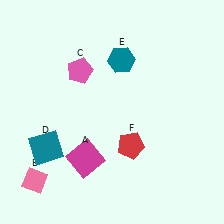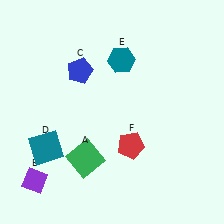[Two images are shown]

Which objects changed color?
A changed from magenta to green. B changed from pink to purple. C changed from pink to blue.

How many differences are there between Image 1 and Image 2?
There are 3 differences between the two images.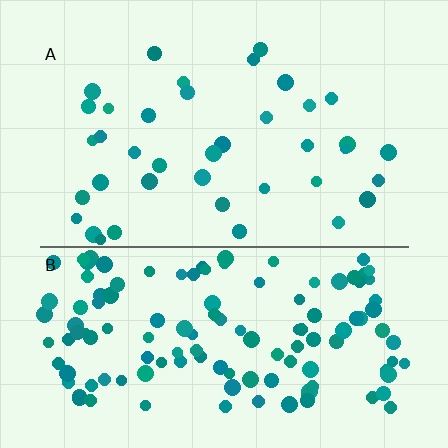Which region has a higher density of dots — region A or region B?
B (the bottom).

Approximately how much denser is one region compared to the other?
Approximately 3.4× — region B over region A.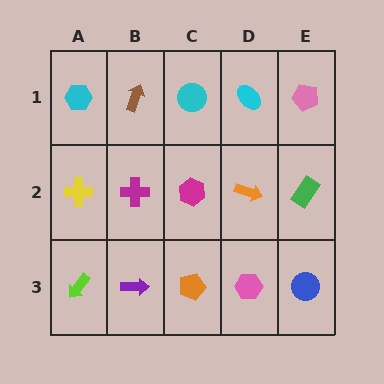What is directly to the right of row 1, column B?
A cyan circle.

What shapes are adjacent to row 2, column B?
A brown arrow (row 1, column B), a purple arrow (row 3, column B), a yellow cross (row 2, column A), a magenta hexagon (row 2, column C).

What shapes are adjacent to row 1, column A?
A yellow cross (row 2, column A), a brown arrow (row 1, column B).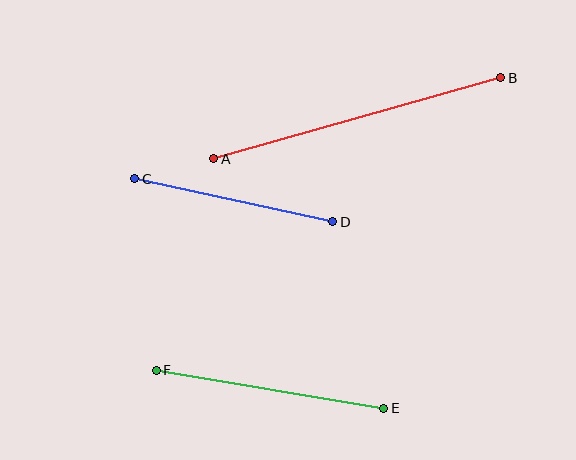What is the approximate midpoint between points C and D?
The midpoint is at approximately (234, 200) pixels.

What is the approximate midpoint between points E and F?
The midpoint is at approximately (270, 389) pixels.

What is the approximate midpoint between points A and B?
The midpoint is at approximately (357, 118) pixels.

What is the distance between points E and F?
The distance is approximately 231 pixels.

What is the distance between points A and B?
The distance is approximately 298 pixels.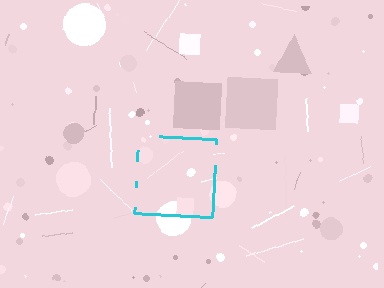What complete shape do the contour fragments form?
The contour fragments form a square.